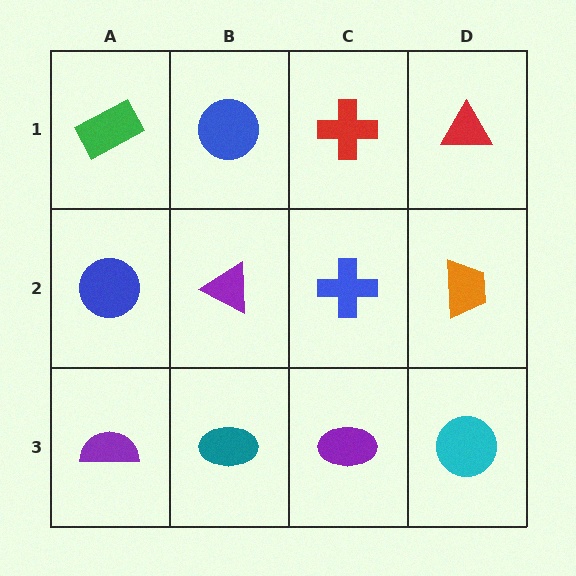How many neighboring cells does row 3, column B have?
3.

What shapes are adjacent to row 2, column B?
A blue circle (row 1, column B), a teal ellipse (row 3, column B), a blue circle (row 2, column A), a blue cross (row 2, column C).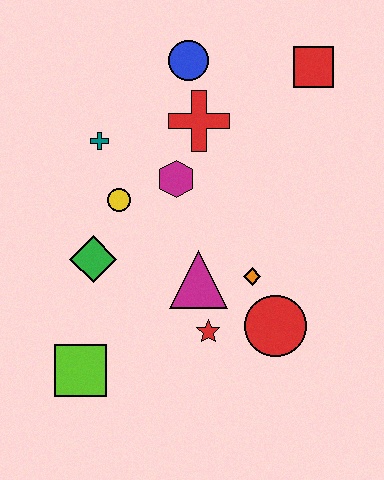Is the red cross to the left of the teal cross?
No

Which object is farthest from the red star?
The red square is farthest from the red star.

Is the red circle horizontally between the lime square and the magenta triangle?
No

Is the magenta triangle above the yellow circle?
No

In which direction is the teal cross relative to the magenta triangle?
The teal cross is above the magenta triangle.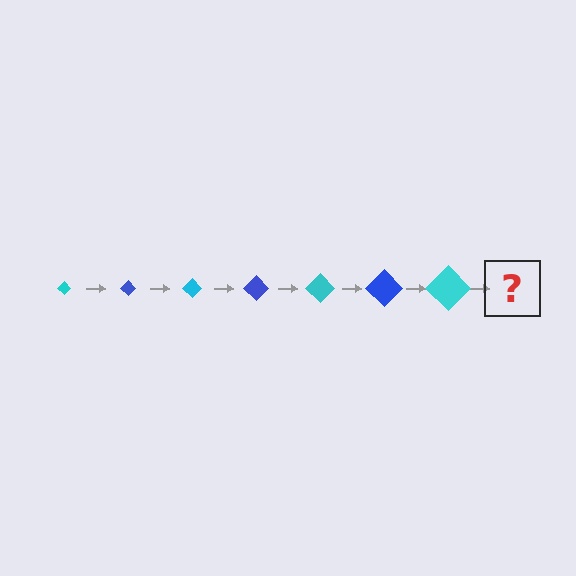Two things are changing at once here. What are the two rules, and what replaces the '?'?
The two rules are that the diamond grows larger each step and the color cycles through cyan and blue. The '?' should be a blue diamond, larger than the previous one.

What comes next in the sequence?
The next element should be a blue diamond, larger than the previous one.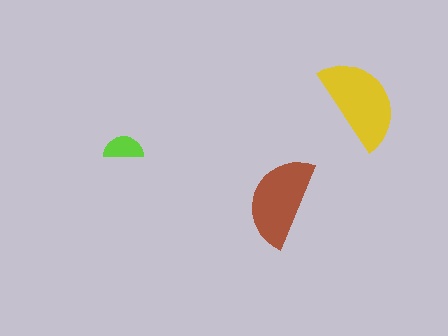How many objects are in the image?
There are 3 objects in the image.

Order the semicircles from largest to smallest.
the yellow one, the brown one, the lime one.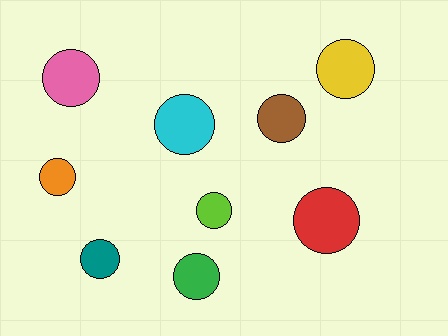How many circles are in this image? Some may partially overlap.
There are 9 circles.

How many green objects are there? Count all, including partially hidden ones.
There is 1 green object.